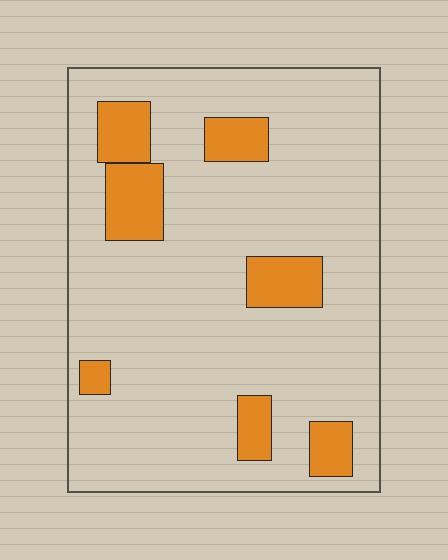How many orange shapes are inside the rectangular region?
7.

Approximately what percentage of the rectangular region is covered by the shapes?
Approximately 15%.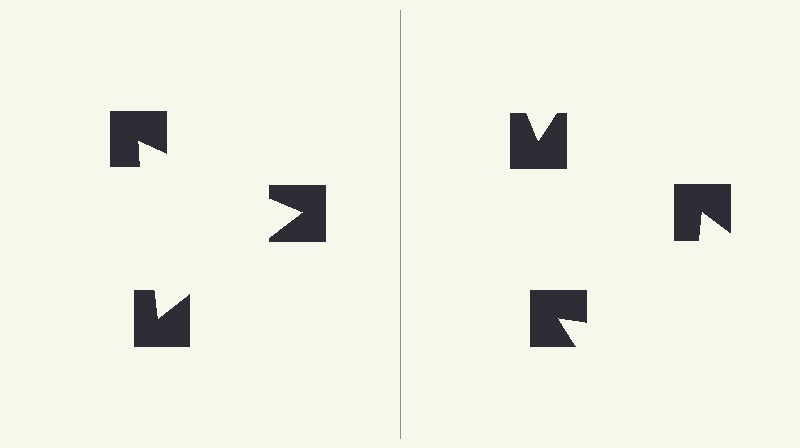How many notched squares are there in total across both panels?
6 — 3 on each side.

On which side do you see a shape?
An illusory triangle appears on the left side. On the right side the wedge cuts are rotated, so no coherent shape forms.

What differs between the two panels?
The notched squares are positioned identically on both sides; only the wedge orientations differ. On the left they align to a triangle; on the right they are misaligned.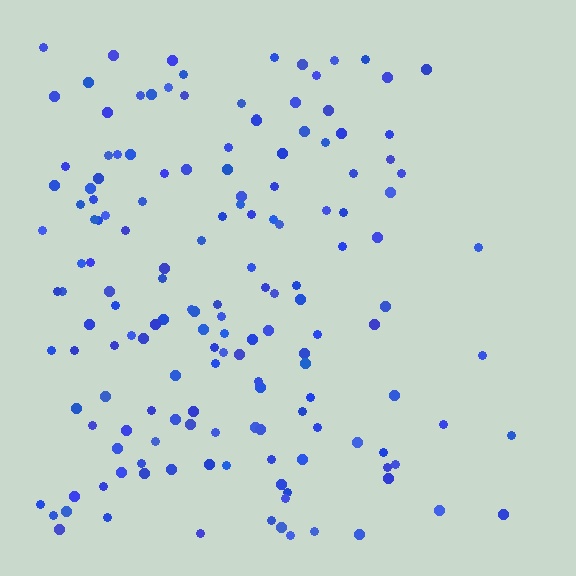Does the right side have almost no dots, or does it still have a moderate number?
Still a moderate number, just noticeably fewer than the left.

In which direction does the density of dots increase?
From right to left, with the left side densest.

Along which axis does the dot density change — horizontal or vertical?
Horizontal.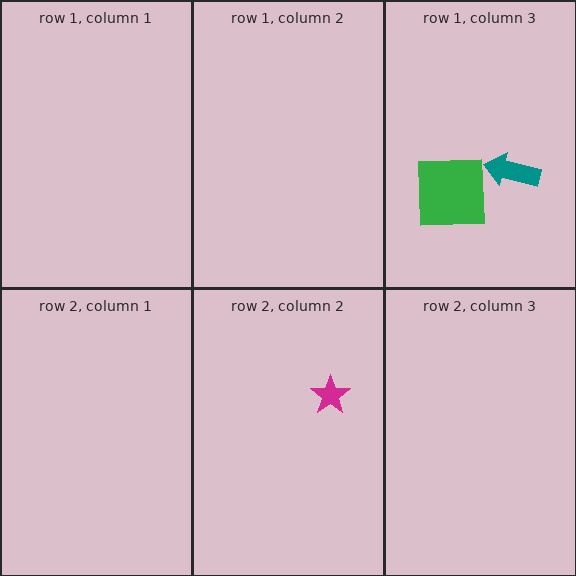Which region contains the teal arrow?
The row 1, column 3 region.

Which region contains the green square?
The row 1, column 3 region.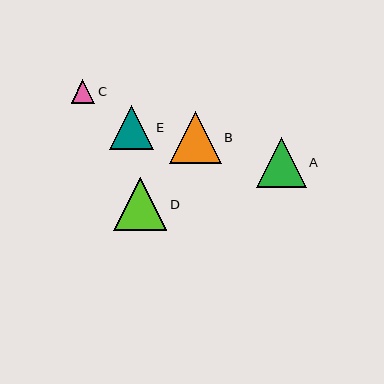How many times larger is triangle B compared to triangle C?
Triangle B is approximately 2.2 times the size of triangle C.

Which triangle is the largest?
Triangle D is the largest with a size of approximately 53 pixels.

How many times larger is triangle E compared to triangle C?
Triangle E is approximately 1.9 times the size of triangle C.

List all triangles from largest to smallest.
From largest to smallest: D, B, A, E, C.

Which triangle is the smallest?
Triangle C is the smallest with a size of approximately 23 pixels.